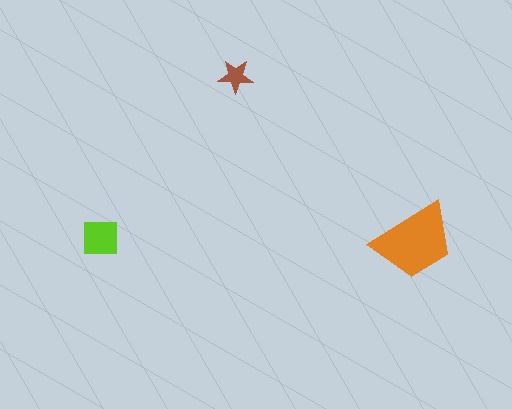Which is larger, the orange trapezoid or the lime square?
The orange trapezoid.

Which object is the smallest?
The brown star.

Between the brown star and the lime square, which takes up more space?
The lime square.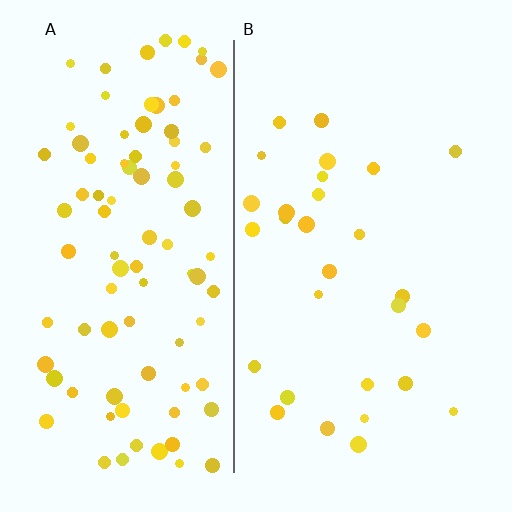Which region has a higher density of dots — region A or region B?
A (the left).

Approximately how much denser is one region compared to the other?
Approximately 3.1× — region A over region B.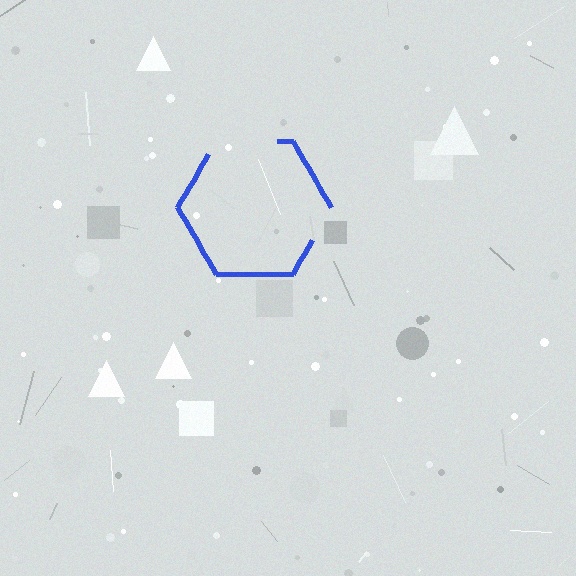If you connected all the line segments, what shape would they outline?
They would outline a hexagon.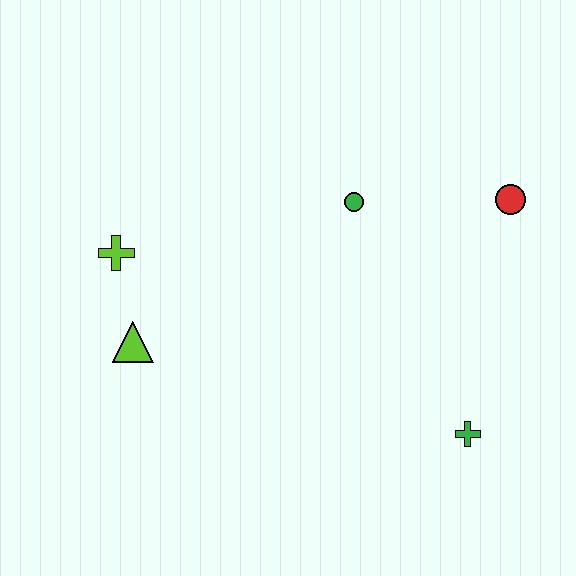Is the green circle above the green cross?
Yes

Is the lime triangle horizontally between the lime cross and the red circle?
Yes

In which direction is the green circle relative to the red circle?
The green circle is to the left of the red circle.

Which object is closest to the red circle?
The green circle is closest to the red circle.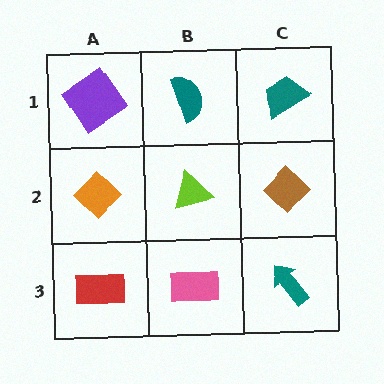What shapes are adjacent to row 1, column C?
A brown diamond (row 2, column C), a teal semicircle (row 1, column B).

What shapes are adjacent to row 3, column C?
A brown diamond (row 2, column C), a pink rectangle (row 3, column B).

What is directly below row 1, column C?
A brown diamond.